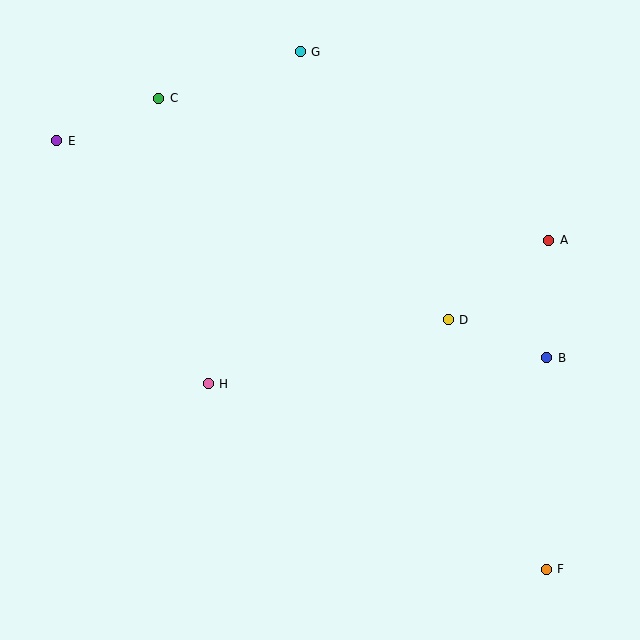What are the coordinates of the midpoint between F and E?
The midpoint between F and E is at (302, 355).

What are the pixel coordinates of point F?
Point F is at (546, 569).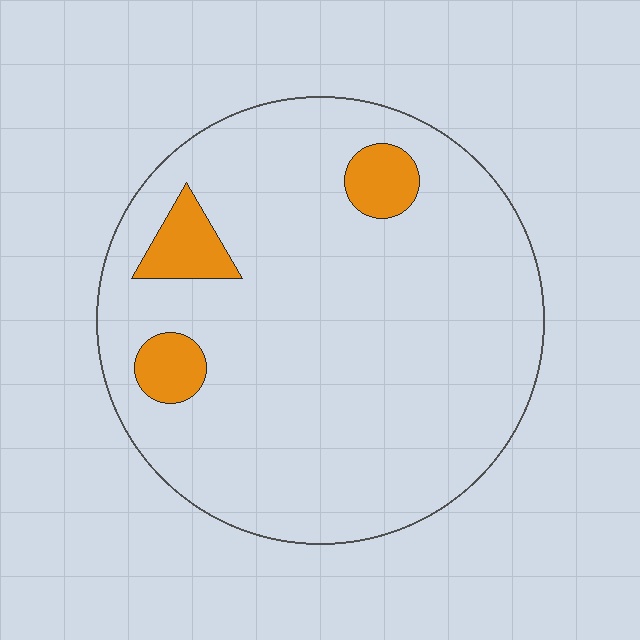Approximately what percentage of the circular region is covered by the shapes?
Approximately 10%.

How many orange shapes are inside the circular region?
3.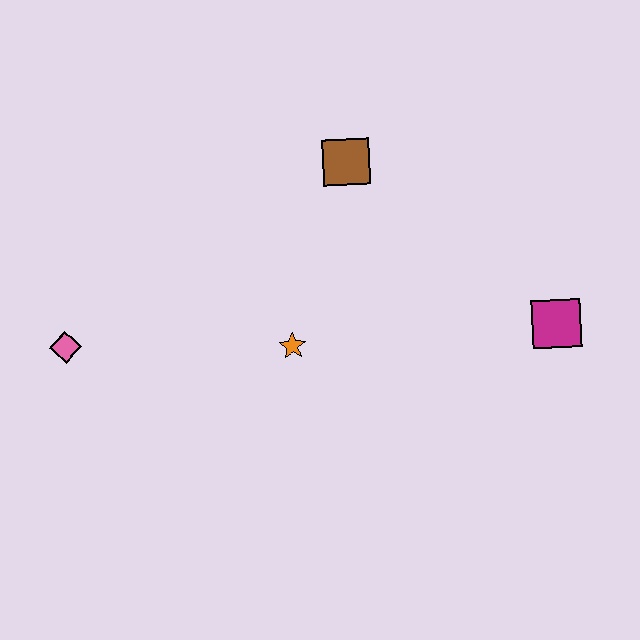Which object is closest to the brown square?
The orange star is closest to the brown square.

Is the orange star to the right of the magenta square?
No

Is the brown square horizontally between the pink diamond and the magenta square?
Yes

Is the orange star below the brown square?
Yes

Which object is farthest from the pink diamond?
The magenta square is farthest from the pink diamond.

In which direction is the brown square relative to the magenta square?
The brown square is to the left of the magenta square.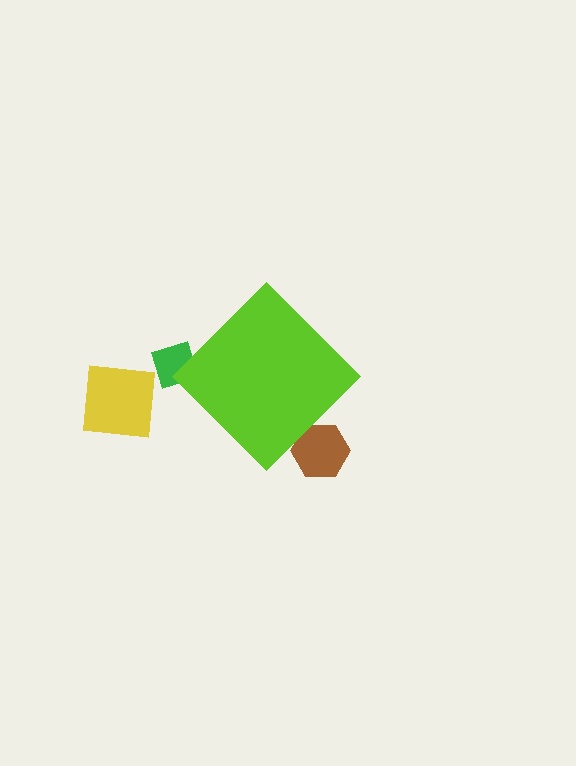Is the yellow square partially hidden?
No, the yellow square is fully visible.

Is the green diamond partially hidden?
Yes, the green diamond is partially hidden behind the lime diamond.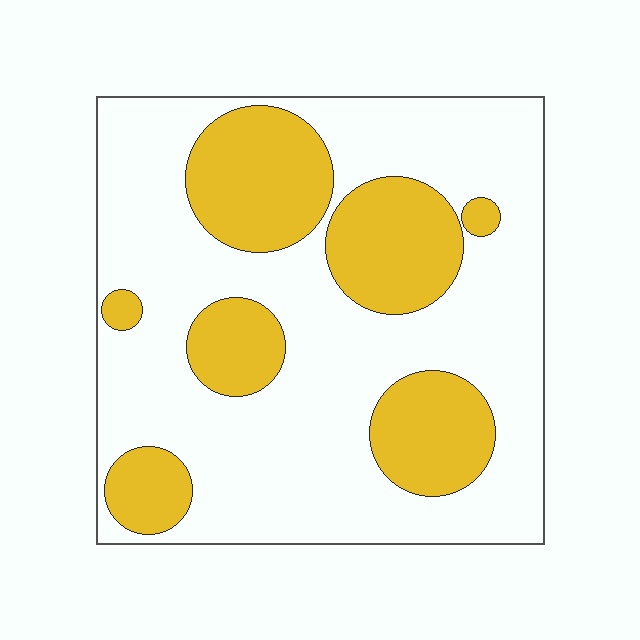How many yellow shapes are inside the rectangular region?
7.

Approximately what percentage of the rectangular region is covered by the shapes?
Approximately 30%.